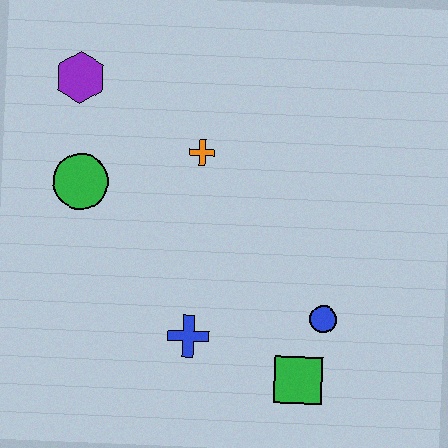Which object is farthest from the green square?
The purple hexagon is farthest from the green square.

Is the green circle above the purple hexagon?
No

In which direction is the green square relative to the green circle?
The green square is to the right of the green circle.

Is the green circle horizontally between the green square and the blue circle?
No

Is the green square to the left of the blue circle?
Yes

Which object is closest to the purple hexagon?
The green circle is closest to the purple hexagon.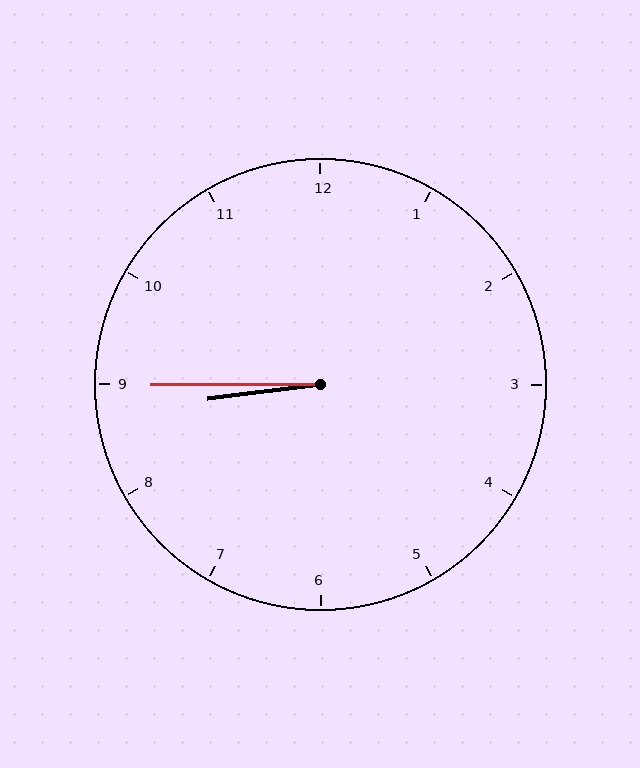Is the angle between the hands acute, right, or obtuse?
It is acute.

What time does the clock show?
8:45.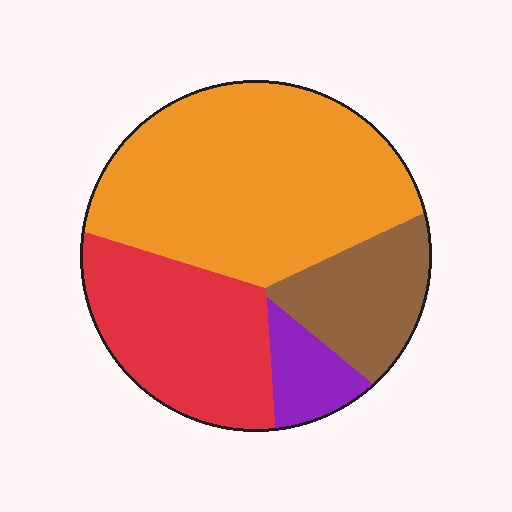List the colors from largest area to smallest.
From largest to smallest: orange, red, brown, purple.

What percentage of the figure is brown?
Brown covers 16% of the figure.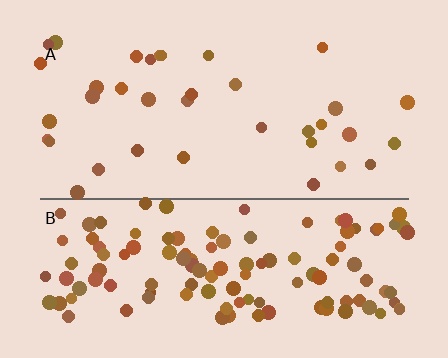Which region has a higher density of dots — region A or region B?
B (the bottom).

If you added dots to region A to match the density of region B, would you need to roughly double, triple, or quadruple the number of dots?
Approximately quadruple.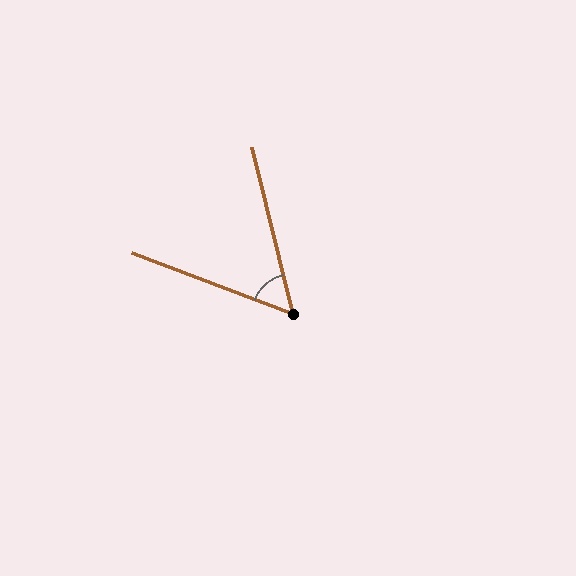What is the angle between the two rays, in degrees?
Approximately 56 degrees.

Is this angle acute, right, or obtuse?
It is acute.